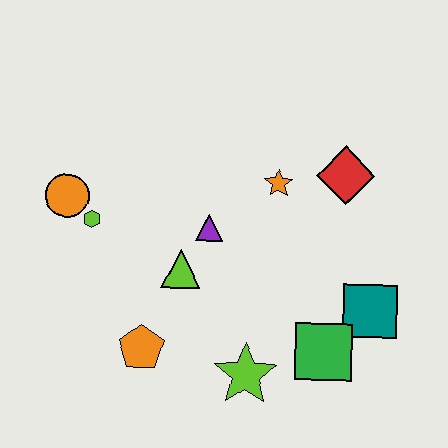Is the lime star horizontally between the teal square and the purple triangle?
Yes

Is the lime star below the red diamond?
Yes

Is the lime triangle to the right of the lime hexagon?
Yes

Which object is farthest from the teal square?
The orange circle is farthest from the teal square.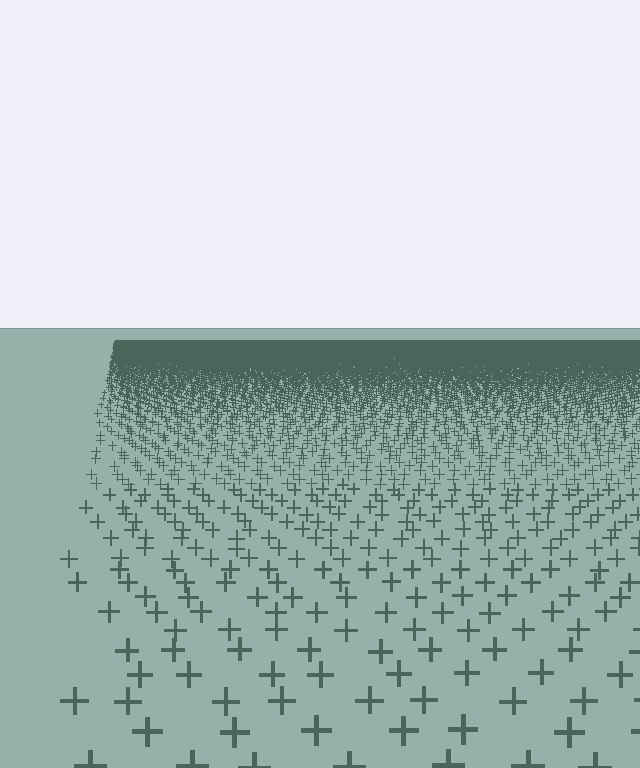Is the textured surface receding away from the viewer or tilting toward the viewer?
The surface is receding away from the viewer. Texture elements get smaller and denser toward the top.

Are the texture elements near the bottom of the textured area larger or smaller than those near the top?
Larger. Near the bottom, elements are closer to the viewer and appear at a bigger on-screen size.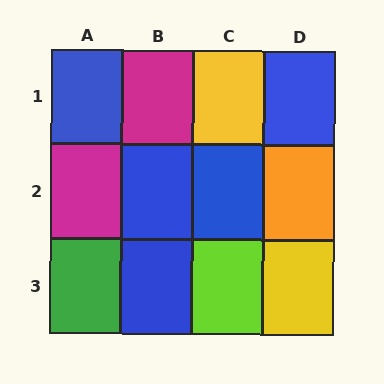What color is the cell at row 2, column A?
Magenta.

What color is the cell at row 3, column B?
Blue.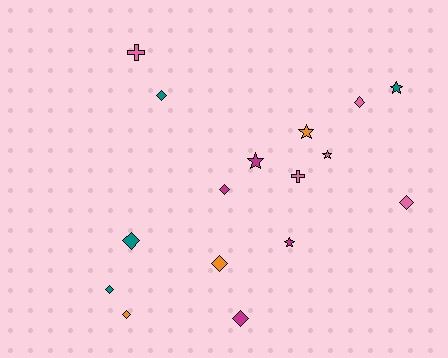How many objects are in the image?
There are 16 objects.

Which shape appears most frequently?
Diamond, with 9 objects.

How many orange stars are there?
There is 1 orange star.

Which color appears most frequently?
Pink, with 5 objects.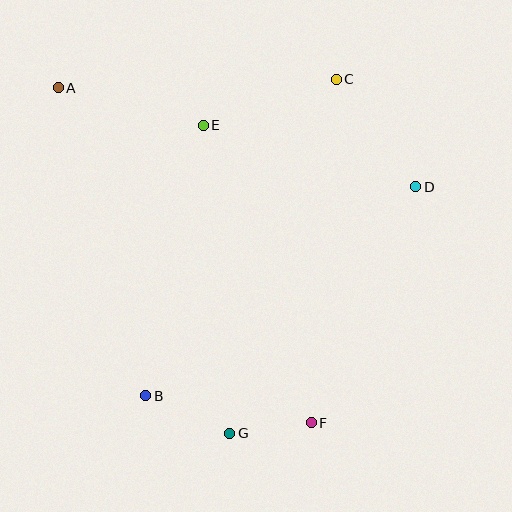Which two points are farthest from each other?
Points A and F are farthest from each other.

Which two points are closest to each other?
Points F and G are closest to each other.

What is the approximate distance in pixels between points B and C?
The distance between B and C is approximately 369 pixels.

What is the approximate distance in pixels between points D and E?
The distance between D and E is approximately 222 pixels.